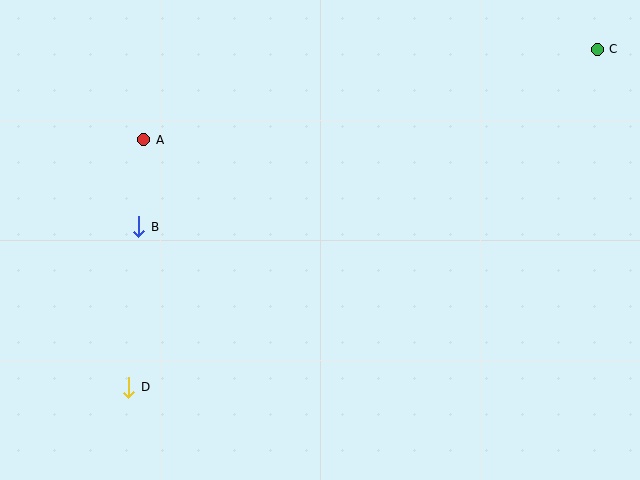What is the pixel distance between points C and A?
The distance between C and A is 463 pixels.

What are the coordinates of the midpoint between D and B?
The midpoint between D and B is at (134, 307).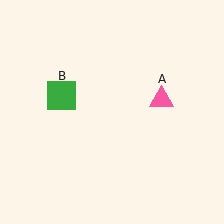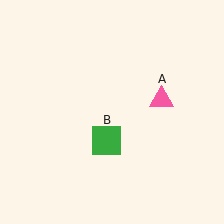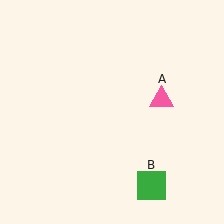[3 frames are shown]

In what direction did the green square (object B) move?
The green square (object B) moved down and to the right.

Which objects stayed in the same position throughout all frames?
Pink triangle (object A) remained stationary.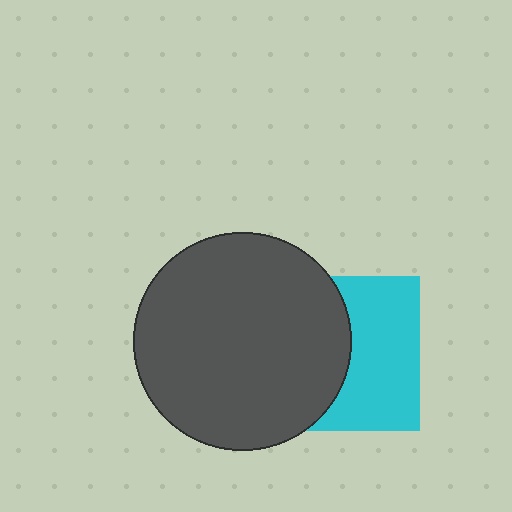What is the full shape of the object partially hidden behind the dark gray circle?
The partially hidden object is a cyan square.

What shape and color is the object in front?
The object in front is a dark gray circle.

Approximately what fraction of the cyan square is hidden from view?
Roughly 49% of the cyan square is hidden behind the dark gray circle.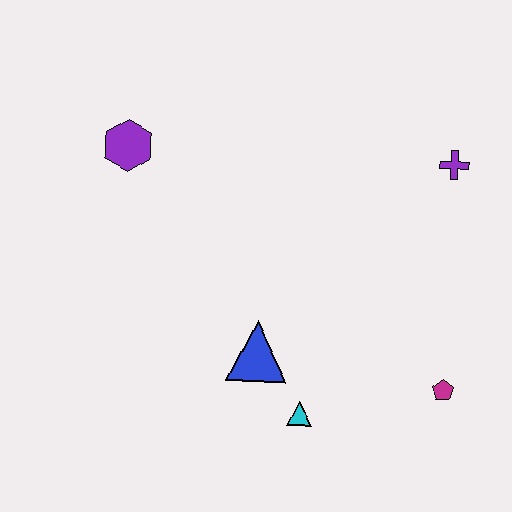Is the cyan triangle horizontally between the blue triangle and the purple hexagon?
No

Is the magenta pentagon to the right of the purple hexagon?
Yes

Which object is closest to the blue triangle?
The cyan triangle is closest to the blue triangle.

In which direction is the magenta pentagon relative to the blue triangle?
The magenta pentagon is to the right of the blue triangle.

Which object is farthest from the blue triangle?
The purple cross is farthest from the blue triangle.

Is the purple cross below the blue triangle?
No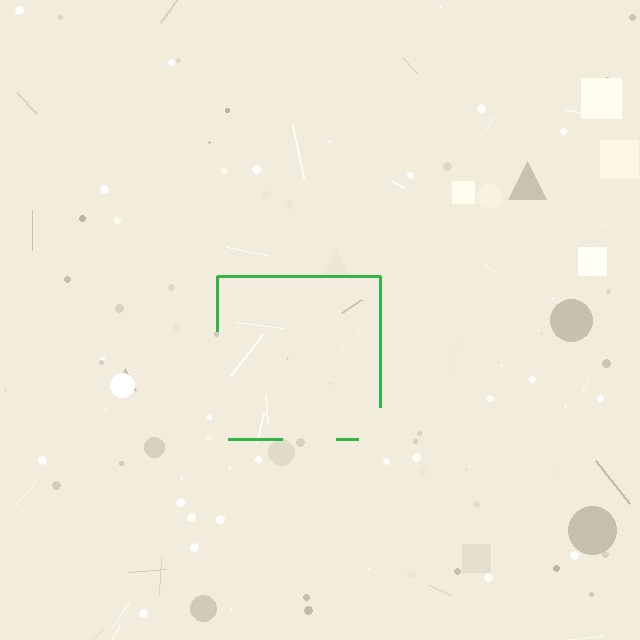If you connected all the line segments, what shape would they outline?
They would outline a square.